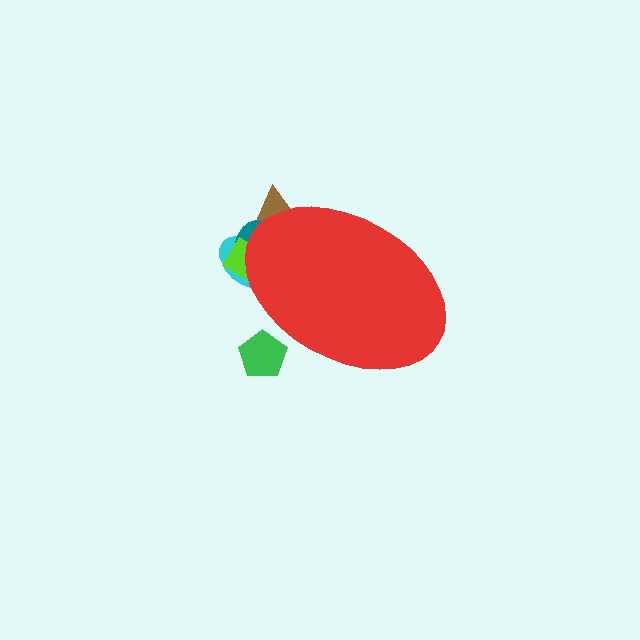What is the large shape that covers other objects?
A red ellipse.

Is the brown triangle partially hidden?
Yes, the brown triangle is partially hidden behind the red ellipse.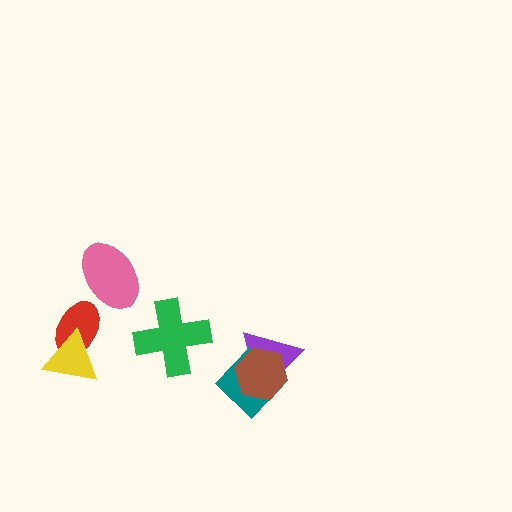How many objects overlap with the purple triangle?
2 objects overlap with the purple triangle.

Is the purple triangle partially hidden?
Yes, it is partially covered by another shape.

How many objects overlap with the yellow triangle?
1 object overlaps with the yellow triangle.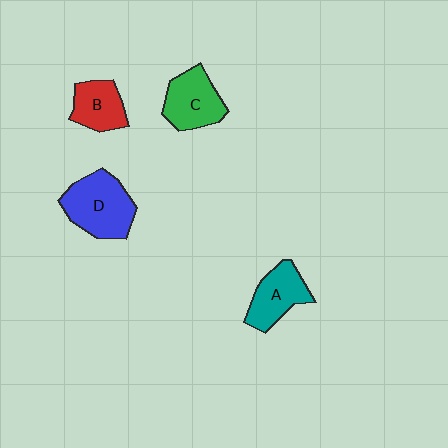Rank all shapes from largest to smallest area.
From largest to smallest: D (blue), C (green), A (teal), B (red).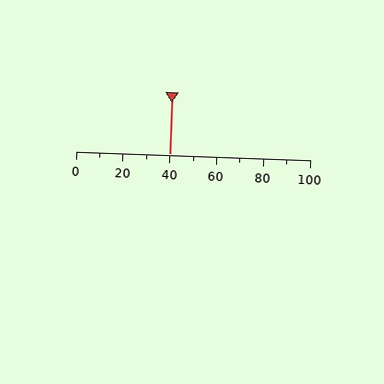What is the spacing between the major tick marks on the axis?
The major ticks are spaced 20 apart.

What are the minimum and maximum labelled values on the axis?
The axis runs from 0 to 100.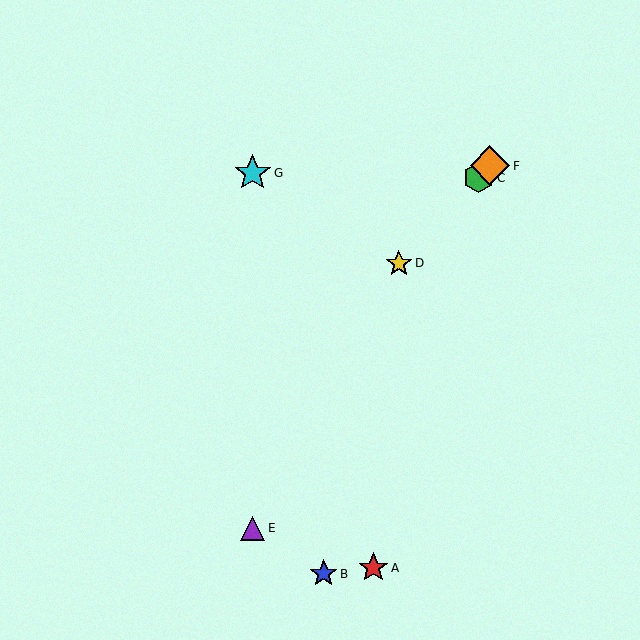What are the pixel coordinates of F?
Object F is at (490, 166).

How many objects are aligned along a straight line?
3 objects (C, D, F) are aligned along a straight line.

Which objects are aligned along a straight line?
Objects C, D, F are aligned along a straight line.